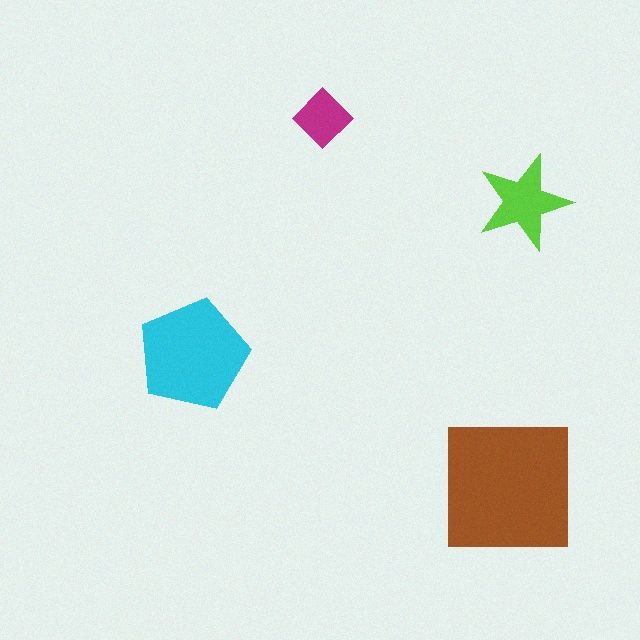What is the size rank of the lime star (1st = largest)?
3rd.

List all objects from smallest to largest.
The magenta diamond, the lime star, the cyan pentagon, the brown square.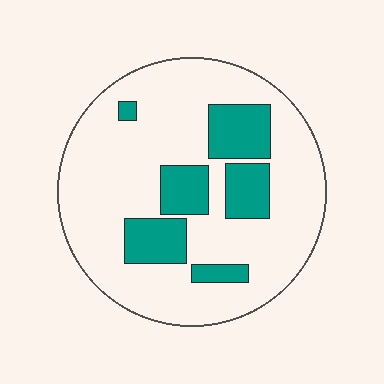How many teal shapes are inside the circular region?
6.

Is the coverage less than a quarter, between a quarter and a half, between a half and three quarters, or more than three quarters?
Less than a quarter.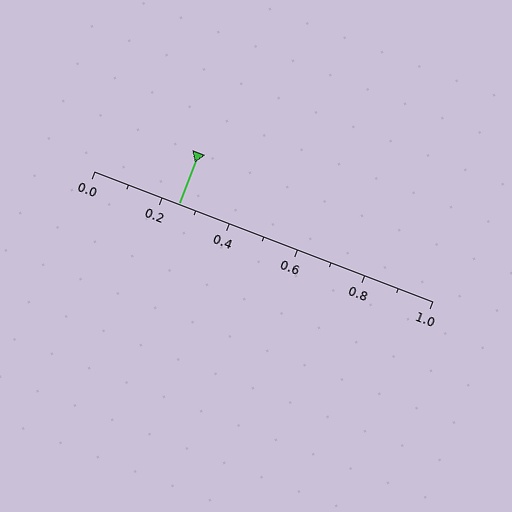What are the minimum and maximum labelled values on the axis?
The axis runs from 0.0 to 1.0.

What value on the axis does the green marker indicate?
The marker indicates approximately 0.25.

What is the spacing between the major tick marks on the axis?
The major ticks are spaced 0.2 apart.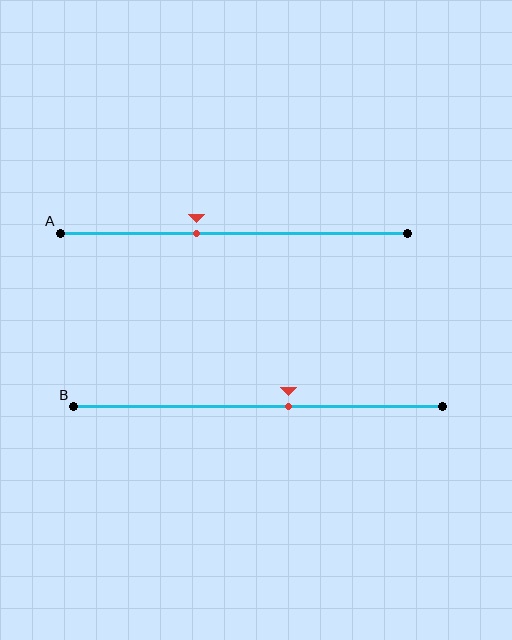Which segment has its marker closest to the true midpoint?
Segment B has its marker closest to the true midpoint.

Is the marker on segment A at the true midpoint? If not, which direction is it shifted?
No, the marker on segment A is shifted to the left by about 11% of the segment length.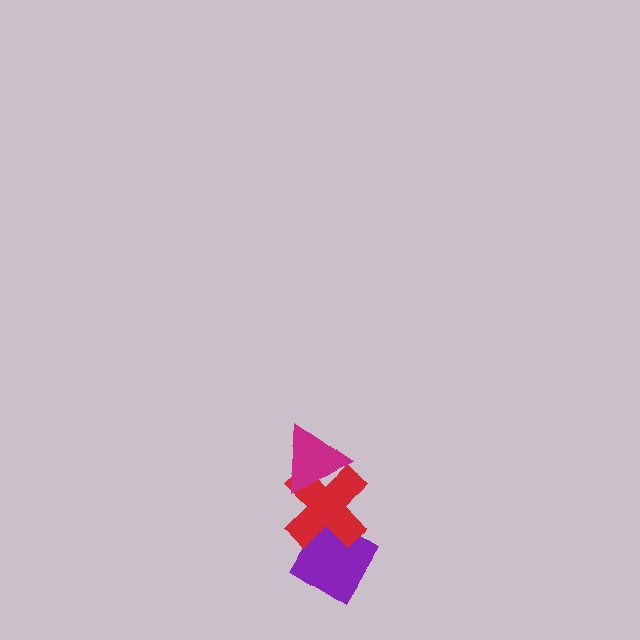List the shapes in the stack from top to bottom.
From top to bottom: the magenta triangle, the red cross, the purple diamond.